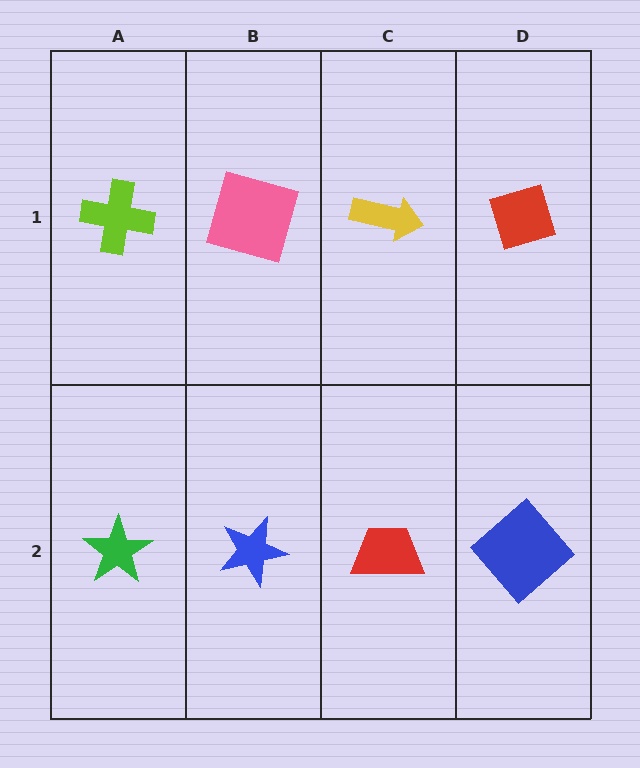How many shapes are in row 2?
4 shapes.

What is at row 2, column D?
A blue diamond.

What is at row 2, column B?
A blue star.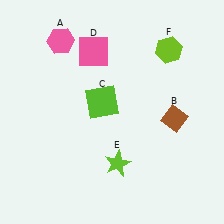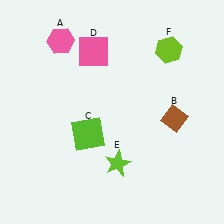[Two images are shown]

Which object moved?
The lime square (C) moved down.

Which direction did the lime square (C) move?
The lime square (C) moved down.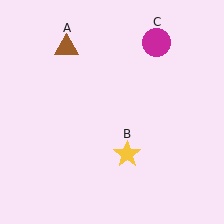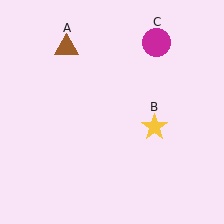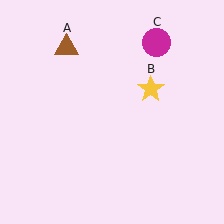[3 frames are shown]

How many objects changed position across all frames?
1 object changed position: yellow star (object B).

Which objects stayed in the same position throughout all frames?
Brown triangle (object A) and magenta circle (object C) remained stationary.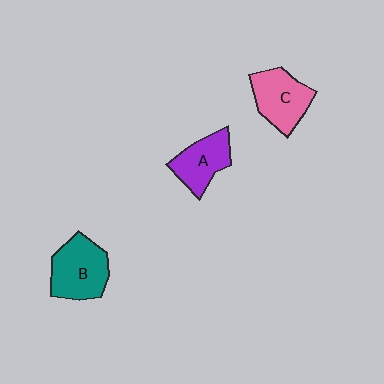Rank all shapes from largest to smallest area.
From largest to smallest: B (teal), C (pink), A (purple).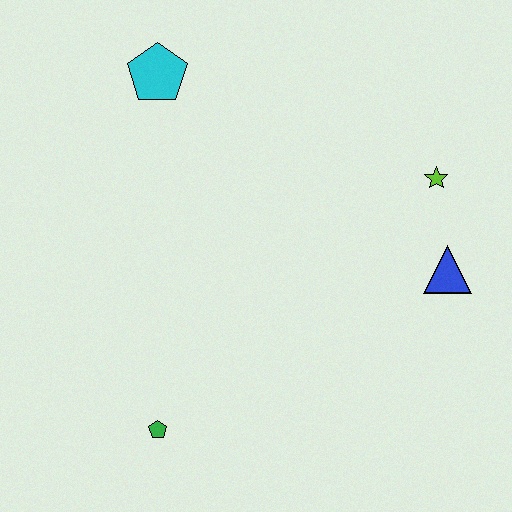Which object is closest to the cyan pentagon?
The lime star is closest to the cyan pentagon.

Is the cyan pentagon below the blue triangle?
No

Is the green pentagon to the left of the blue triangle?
Yes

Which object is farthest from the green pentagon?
The lime star is farthest from the green pentagon.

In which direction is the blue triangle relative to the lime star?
The blue triangle is below the lime star.